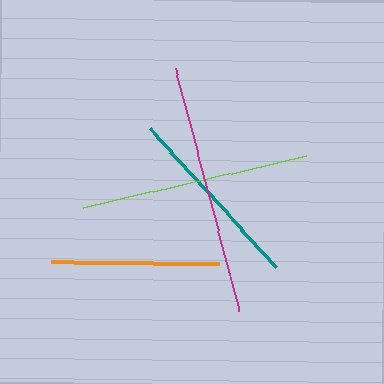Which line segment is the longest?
The magenta line is the longest at approximately 251 pixels.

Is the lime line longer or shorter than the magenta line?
The magenta line is longer than the lime line.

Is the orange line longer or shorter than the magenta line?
The magenta line is longer than the orange line.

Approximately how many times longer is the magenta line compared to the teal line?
The magenta line is approximately 1.3 times the length of the teal line.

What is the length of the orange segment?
The orange segment is approximately 168 pixels long.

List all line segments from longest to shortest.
From longest to shortest: magenta, lime, teal, orange.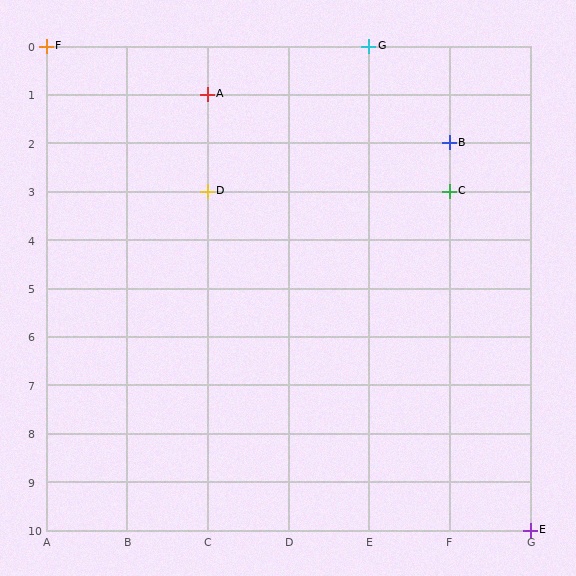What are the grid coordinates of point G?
Point G is at grid coordinates (E, 0).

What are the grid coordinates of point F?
Point F is at grid coordinates (A, 0).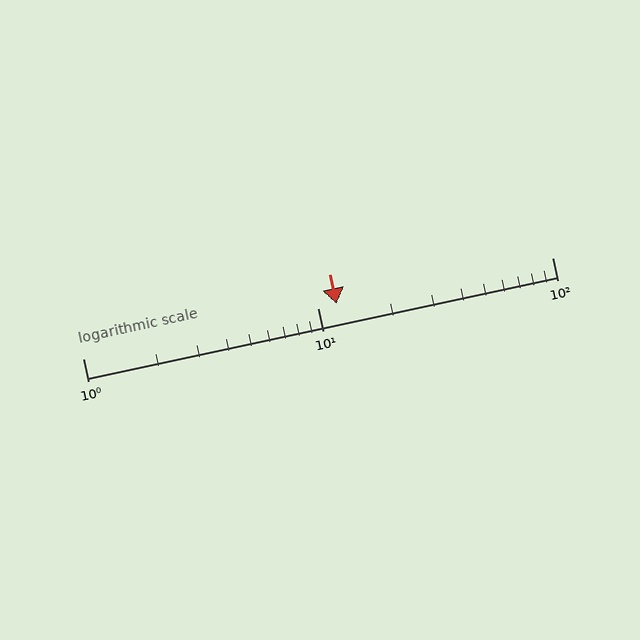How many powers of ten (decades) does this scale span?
The scale spans 2 decades, from 1 to 100.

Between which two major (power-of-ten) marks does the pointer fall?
The pointer is between 10 and 100.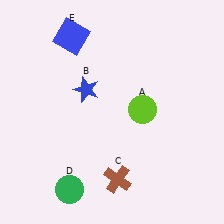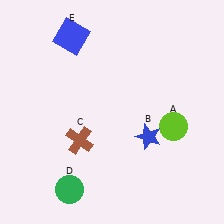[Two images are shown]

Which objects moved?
The objects that moved are: the lime circle (A), the blue star (B), the brown cross (C).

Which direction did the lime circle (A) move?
The lime circle (A) moved right.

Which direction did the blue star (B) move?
The blue star (B) moved right.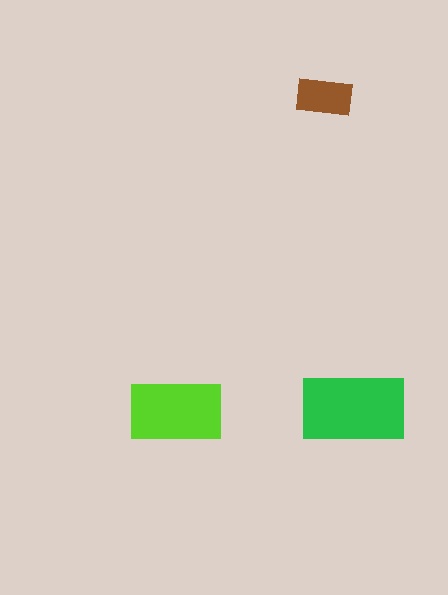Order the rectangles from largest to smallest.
the green one, the lime one, the brown one.